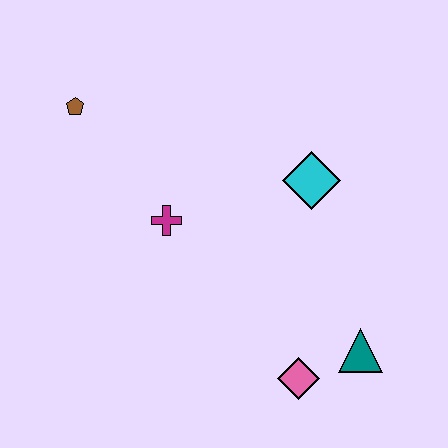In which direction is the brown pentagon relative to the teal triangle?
The brown pentagon is to the left of the teal triangle.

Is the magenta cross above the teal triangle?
Yes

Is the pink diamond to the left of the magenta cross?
No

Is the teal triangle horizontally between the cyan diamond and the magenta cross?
No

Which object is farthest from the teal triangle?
The brown pentagon is farthest from the teal triangle.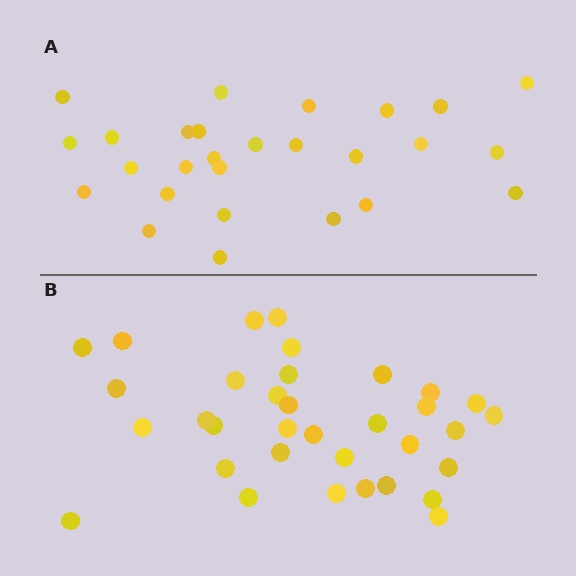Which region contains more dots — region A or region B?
Region B (the bottom region) has more dots.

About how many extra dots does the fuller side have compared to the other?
Region B has roughly 8 or so more dots than region A.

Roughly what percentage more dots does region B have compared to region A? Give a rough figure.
About 25% more.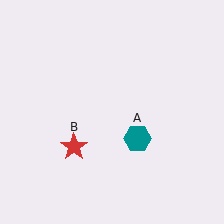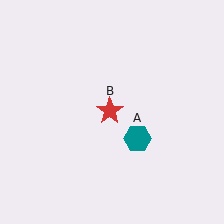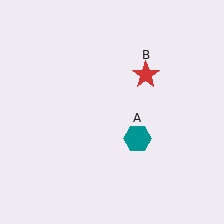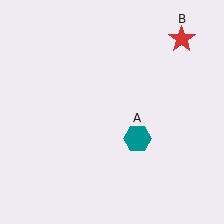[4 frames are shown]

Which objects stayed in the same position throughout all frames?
Teal hexagon (object A) remained stationary.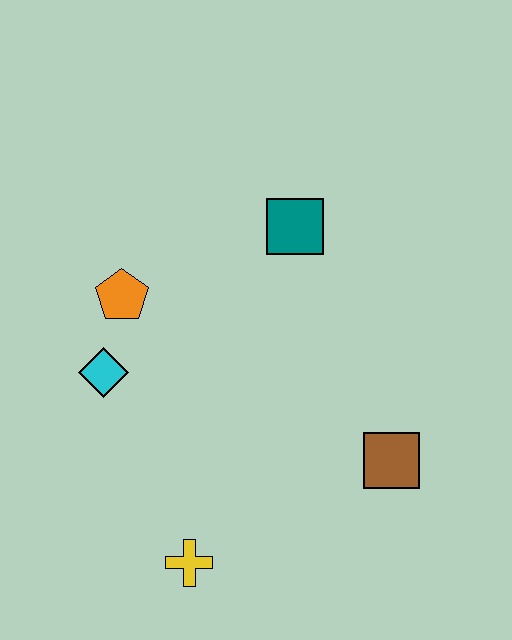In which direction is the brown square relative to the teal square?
The brown square is below the teal square.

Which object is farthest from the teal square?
The yellow cross is farthest from the teal square.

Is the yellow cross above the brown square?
No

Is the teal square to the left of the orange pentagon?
No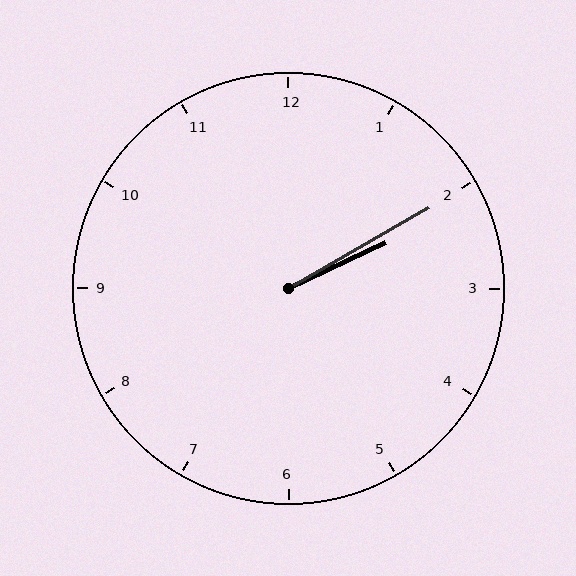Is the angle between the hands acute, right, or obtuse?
It is acute.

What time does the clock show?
2:10.